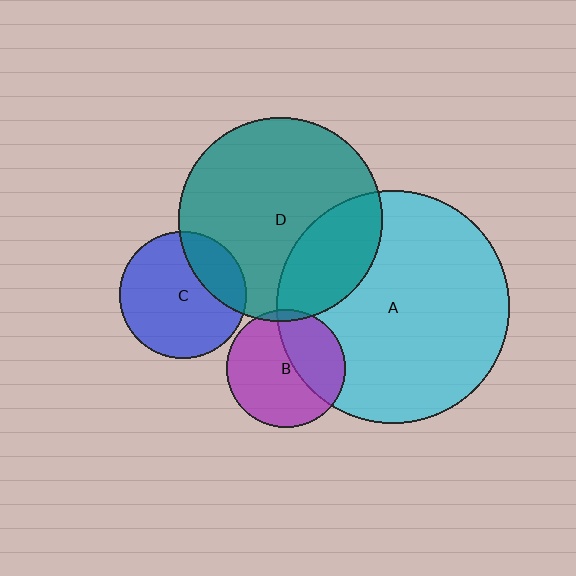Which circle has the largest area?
Circle A (cyan).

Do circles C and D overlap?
Yes.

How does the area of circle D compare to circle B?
Approximately 3.0 times.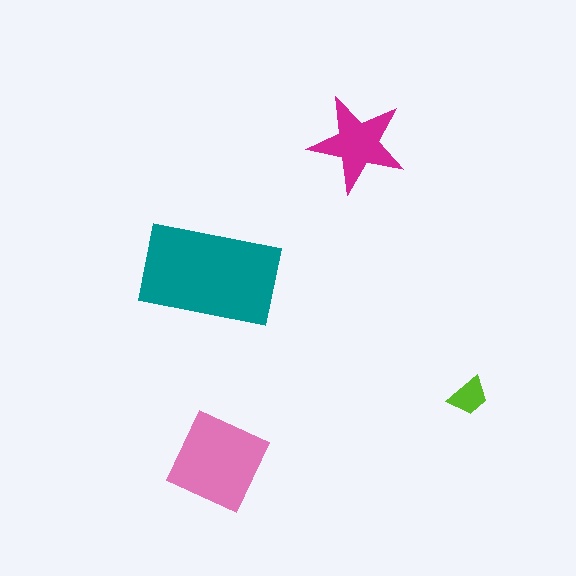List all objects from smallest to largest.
The lime trapezoid, the magenta star, the pink diamond, the teal rectangle.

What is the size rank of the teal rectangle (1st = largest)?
1st.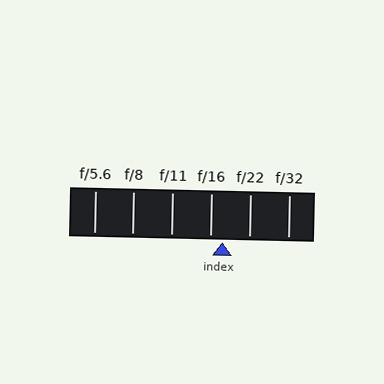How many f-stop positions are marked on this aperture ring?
There are 6 f-stop positions marked.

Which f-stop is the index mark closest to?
The index mark is closest to f/16.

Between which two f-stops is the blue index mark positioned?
The index mark is between f/16 and f/22.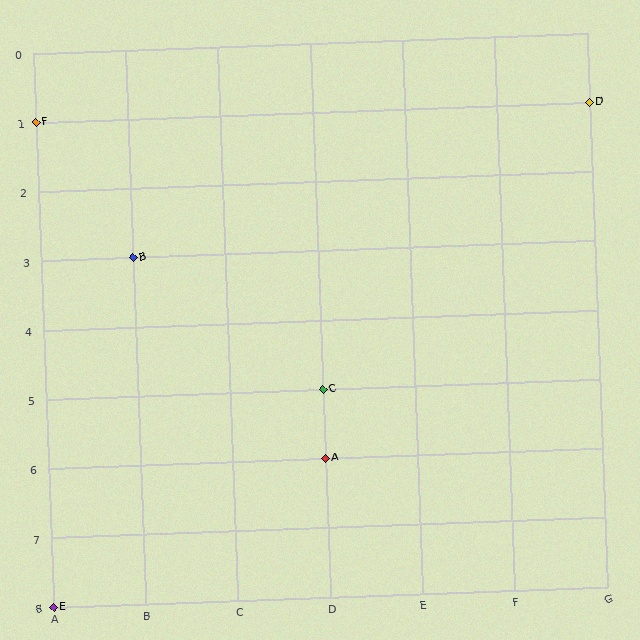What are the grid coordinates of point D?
Point D is at grid coordinates (G, 1).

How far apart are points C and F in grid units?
Points C and F are 3 columns and 4 rows apart (about 5.0 grid units diagonally).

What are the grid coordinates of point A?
Point A is at grid coordinates (D, 6).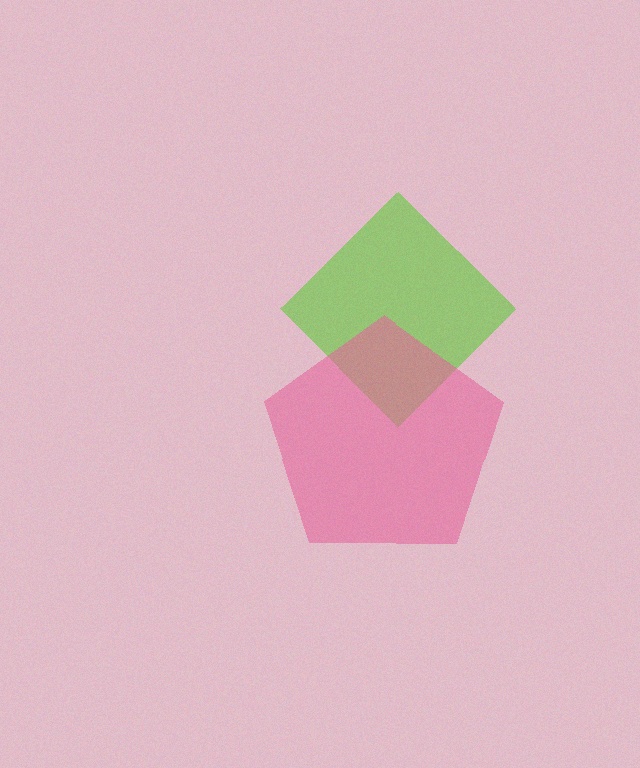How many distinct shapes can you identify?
There are 2 distinct shapes: a lime diamond, a pink pentagon.